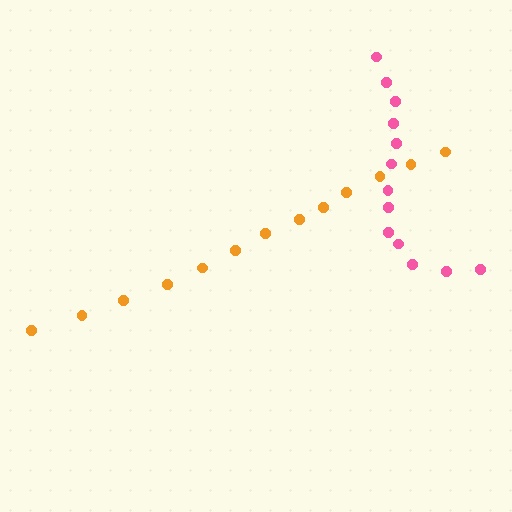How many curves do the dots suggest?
There are 2 distinct paths.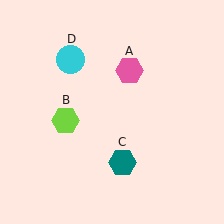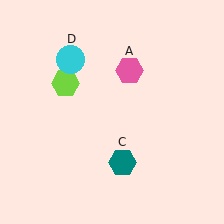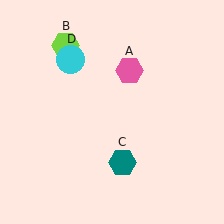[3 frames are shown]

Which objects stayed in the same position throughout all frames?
Pink hexagon (object A) and teal hexagon (object C) and cyan circle (object D) remained stationary.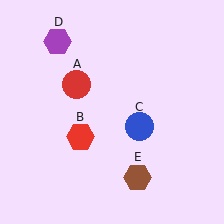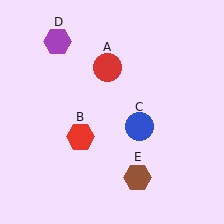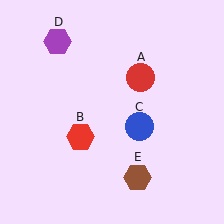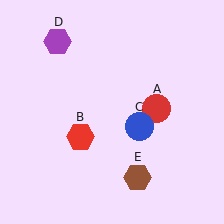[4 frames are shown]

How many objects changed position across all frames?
1 object changed position: red circle (object A).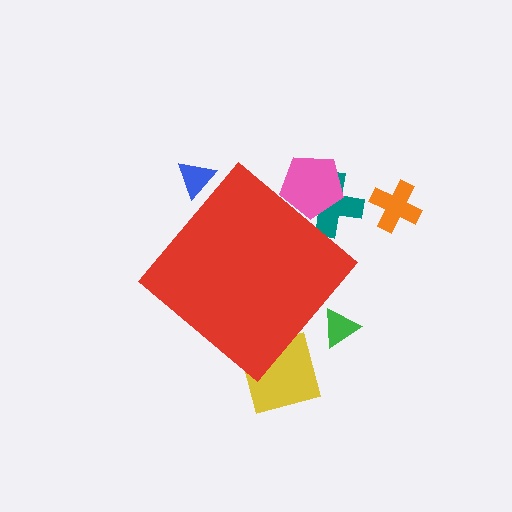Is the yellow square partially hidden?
Yes, the yellow square is partially hidden behind the red diamond.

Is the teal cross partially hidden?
Yes, the teal cross is partially hidden behind the red diamond.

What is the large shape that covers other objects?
A red diamond.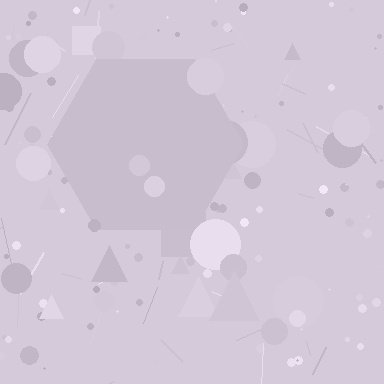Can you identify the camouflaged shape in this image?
The camouflaged shape is a hexagon.